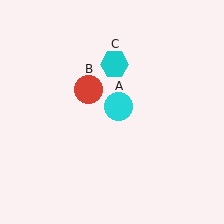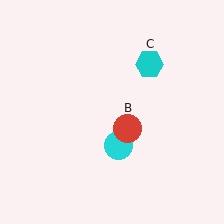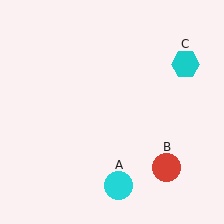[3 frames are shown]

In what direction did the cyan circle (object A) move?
The cyan circle (object A) moved down.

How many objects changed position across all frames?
3 objects changed position: cyan circle (object A), red circle (object B), cyan hexagon (object C).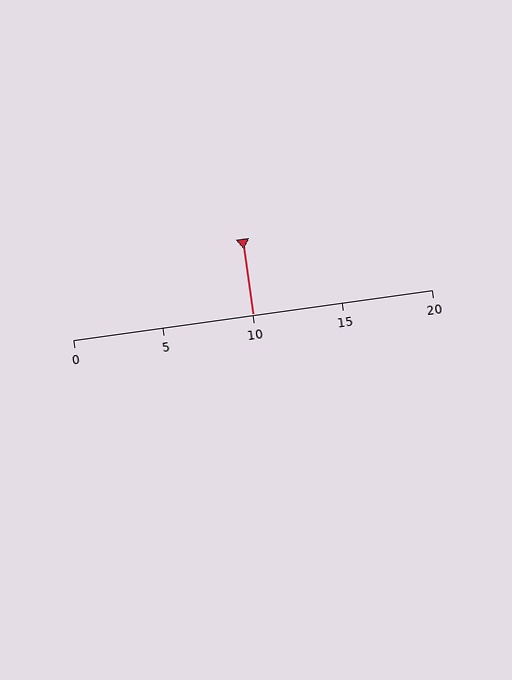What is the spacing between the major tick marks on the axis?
The major ticks are spaced 5 apart.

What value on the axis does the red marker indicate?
The marker indicates approximately 10.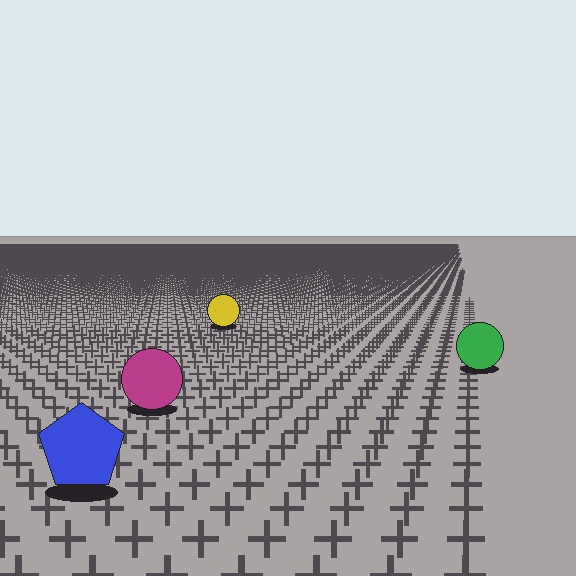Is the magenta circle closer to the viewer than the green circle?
Yes. The magenta circle is closer — you can tell from the texture gradient: the ground texture is coarser near it.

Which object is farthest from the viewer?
The yellow circle is farthest from the viewer. It appears smaller and the ground texture around it is denser.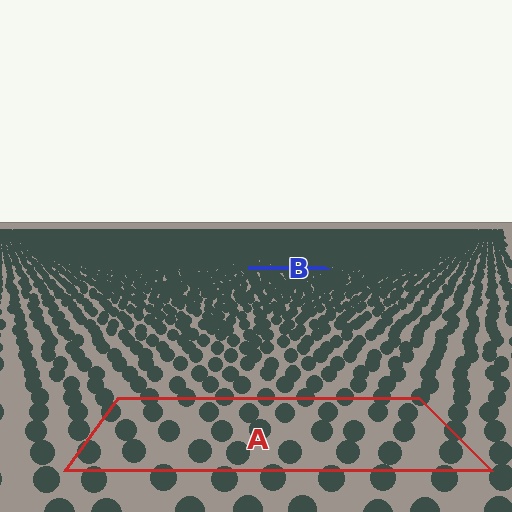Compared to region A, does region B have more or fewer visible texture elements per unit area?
Region B has more texture elements per unit area — they are packed more densely because it is farther away.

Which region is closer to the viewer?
Region A is closer. The texture elements there are larger and more spread out.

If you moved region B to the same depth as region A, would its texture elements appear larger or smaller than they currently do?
They would appear larger. At a closer depth, the same texture elements are projected at a bigger on-screen size.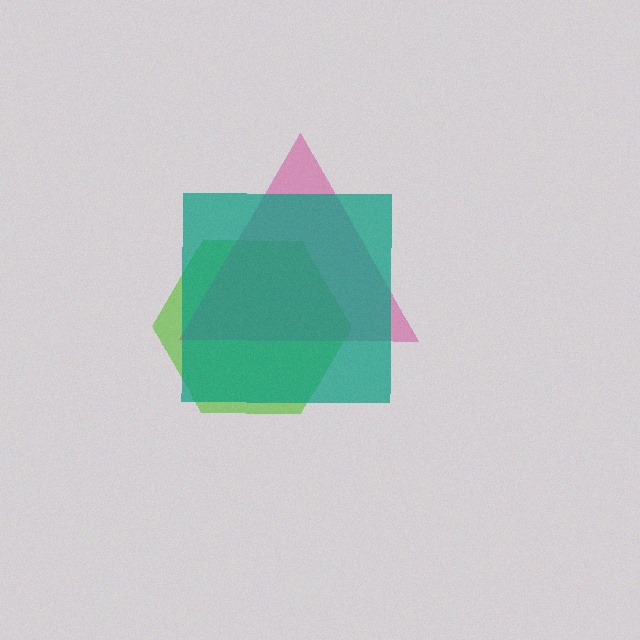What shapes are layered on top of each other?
The layered shapes are: a lime hexagon, a magenta triangle, a teal square.